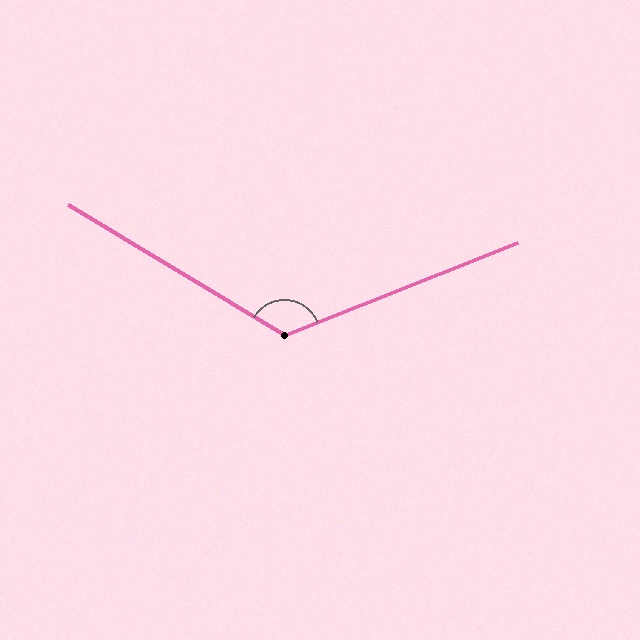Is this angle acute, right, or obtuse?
It is obtuse.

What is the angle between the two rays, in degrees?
Approximately 127 degrees.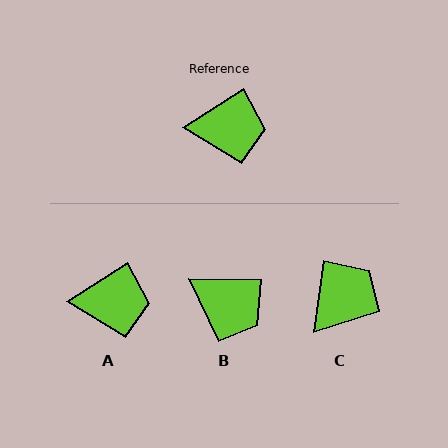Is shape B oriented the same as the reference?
No, it is off by about 33 degrees.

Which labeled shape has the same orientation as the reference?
A.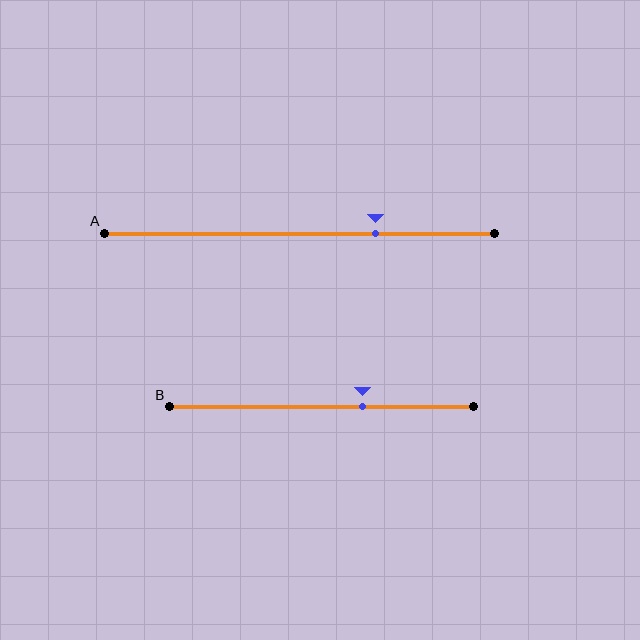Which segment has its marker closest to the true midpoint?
Segment B has its marker closest to the true midpoint.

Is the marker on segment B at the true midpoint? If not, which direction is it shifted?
No, the marker on segment B is shifted to the right by about 14% of the segment length.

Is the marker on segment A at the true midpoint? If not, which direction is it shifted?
No, the marker on segment A is shifted to the right by about 19% of the segment length.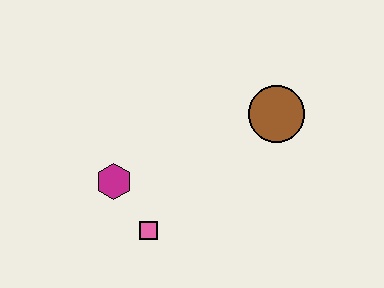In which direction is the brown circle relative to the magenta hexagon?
The brown circle is to the right of the magenta hexagon.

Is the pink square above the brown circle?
No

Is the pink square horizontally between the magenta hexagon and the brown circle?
Yes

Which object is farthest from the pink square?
The brown circle is farthest from the pink square.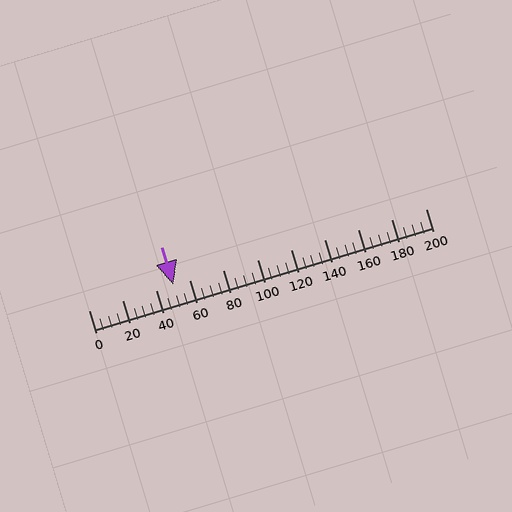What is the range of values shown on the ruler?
The ruler shows values from 0 to 200.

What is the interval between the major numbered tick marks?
The major tick marks are spaced 20 units apart.